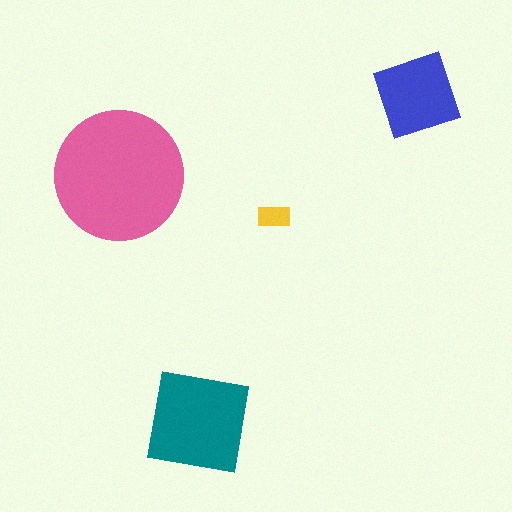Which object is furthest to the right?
The blue diamond is rightmost.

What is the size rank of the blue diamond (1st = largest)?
3rd.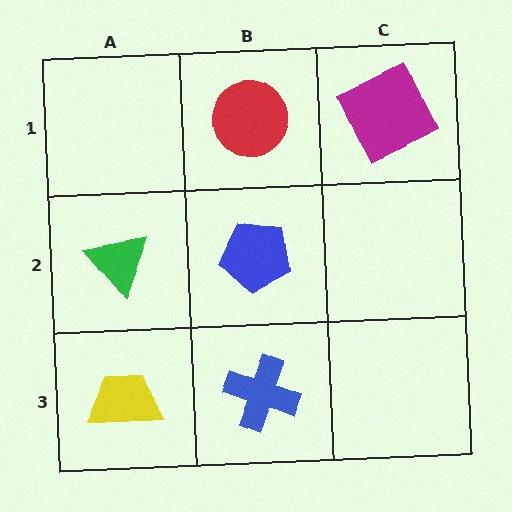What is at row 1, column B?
A red circle.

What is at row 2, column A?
A green triangle.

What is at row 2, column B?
A blue pentagon.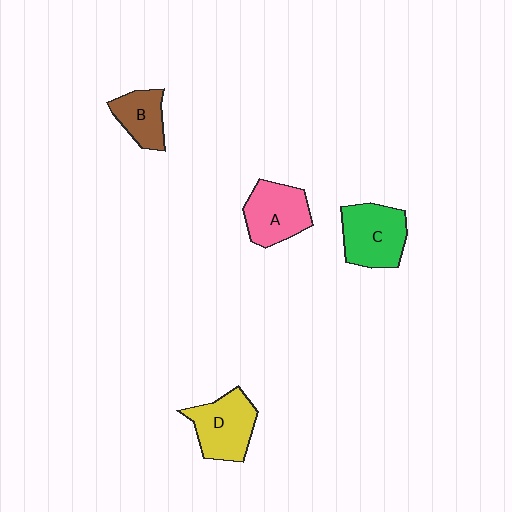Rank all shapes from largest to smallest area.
From largest to smallest: C (green), D (yellow), A (pink), B (brown).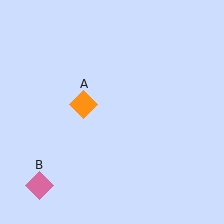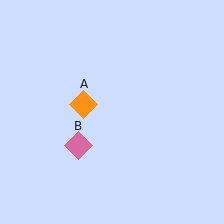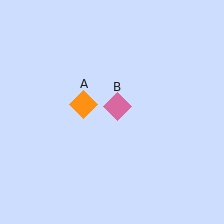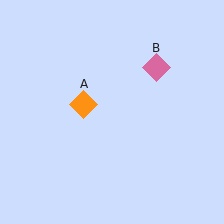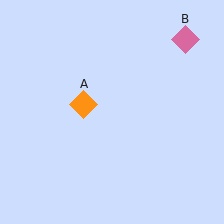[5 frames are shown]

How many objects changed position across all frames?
1 object changed position: pink diamond (object B).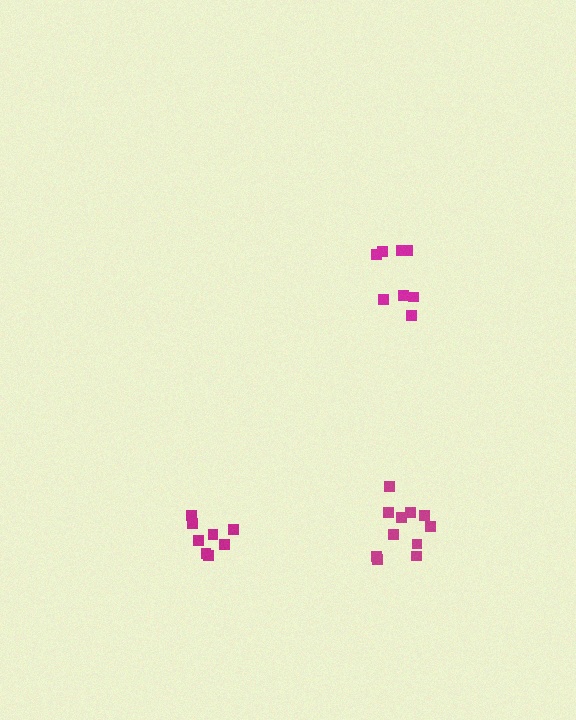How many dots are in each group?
Group 1: 8 dots, Group 2: 8 dots, Group 3: 11 dots (27 total).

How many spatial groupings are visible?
There are 3 spatial groupings.